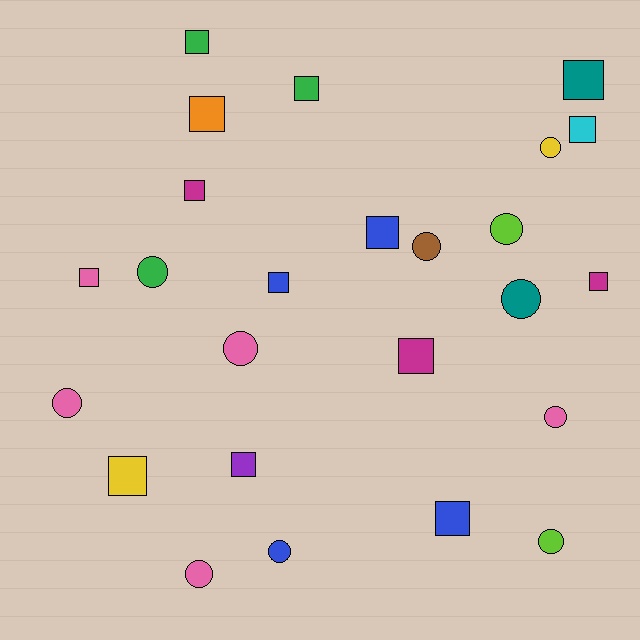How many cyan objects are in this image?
There is 1 cyan object.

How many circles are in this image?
There are 11 circles.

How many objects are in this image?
There are 25 objects.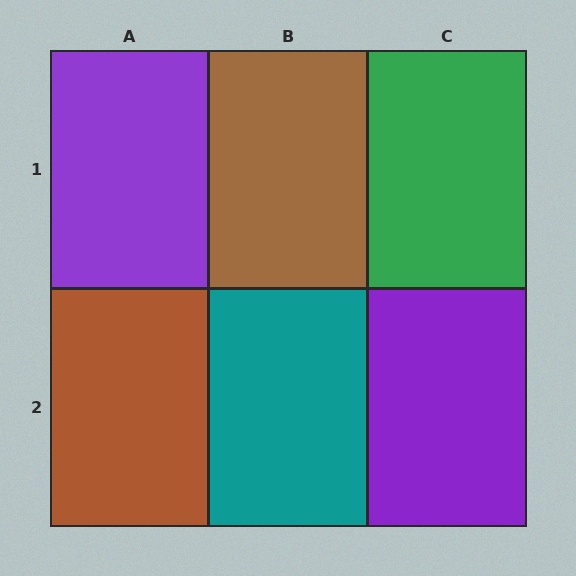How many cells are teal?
1 cell is teal.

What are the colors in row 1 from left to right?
Purple, brown, green.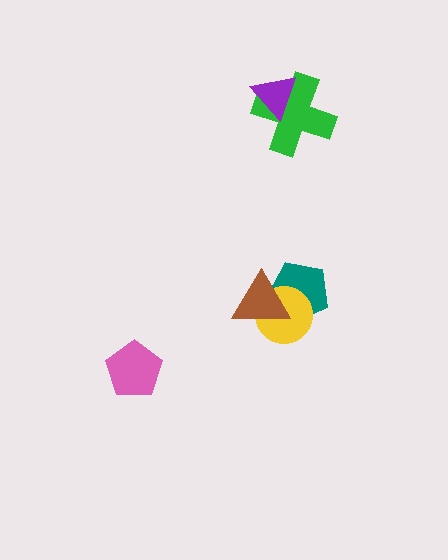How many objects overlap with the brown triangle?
2 objects overlap with the brown triangle.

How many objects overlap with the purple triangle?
1 object overlaps with the purple triangle.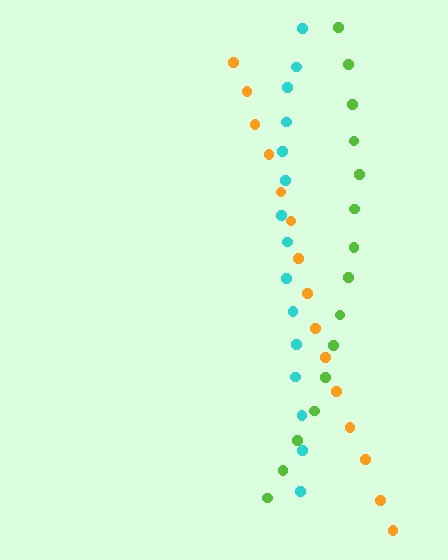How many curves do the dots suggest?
There are 3 distinct paths.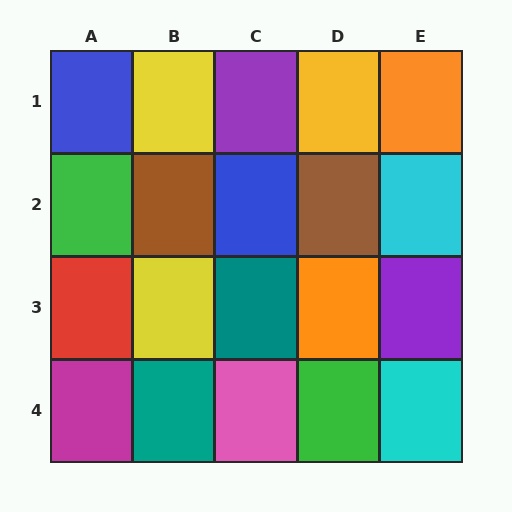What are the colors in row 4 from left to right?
Magenta, teal, pink, green, cyan.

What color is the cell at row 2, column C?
Blue.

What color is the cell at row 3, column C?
Teal.